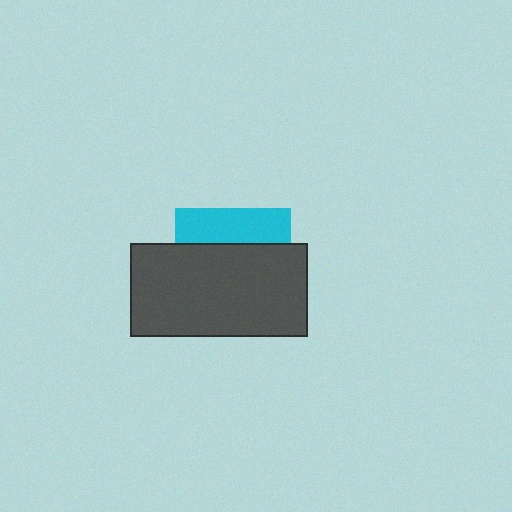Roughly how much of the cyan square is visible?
A small part of it is visible (roughly 31%).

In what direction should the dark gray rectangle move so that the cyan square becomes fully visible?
The dark gray rectangle should move down. That is the shortest direction to clear the overlap and leave the cyan square fully visible.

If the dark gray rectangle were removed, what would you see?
You would see the complete cyan square.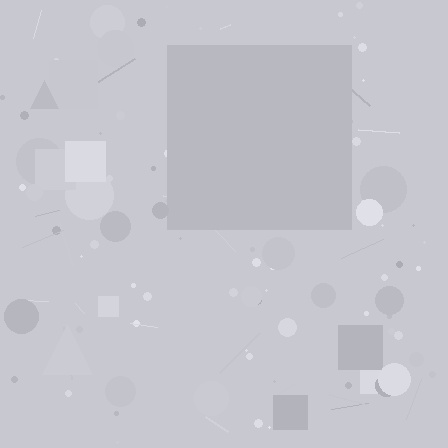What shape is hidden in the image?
A square is hidden in the image.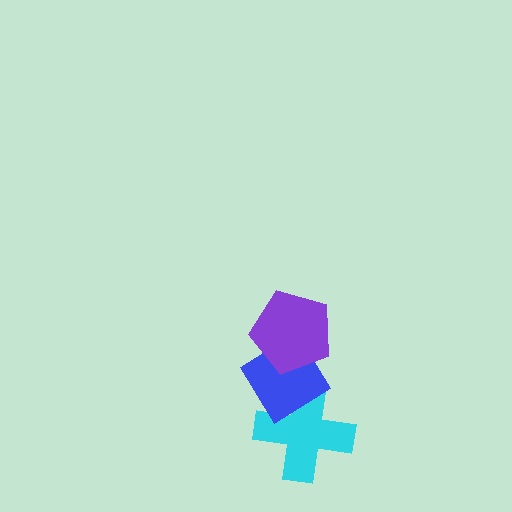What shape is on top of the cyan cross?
The blue diamond is on top of the cyan cross.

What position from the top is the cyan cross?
The cyan cross is 3rd from the top.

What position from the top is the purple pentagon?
The purple pentagon is 1st from the top.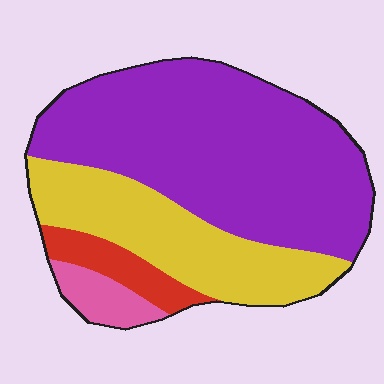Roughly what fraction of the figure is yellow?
Yellow takes up about one quarter (1/4) of the figure.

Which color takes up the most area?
Purple, at roughly 60%.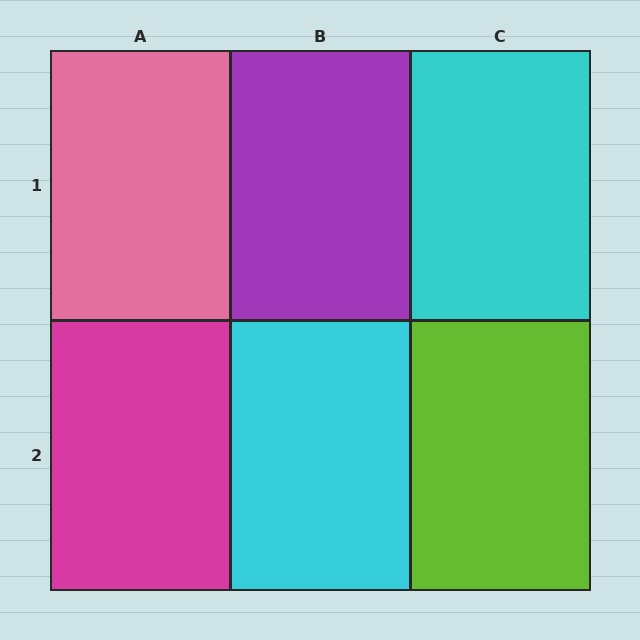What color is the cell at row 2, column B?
Cyan.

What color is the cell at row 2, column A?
Magenta.